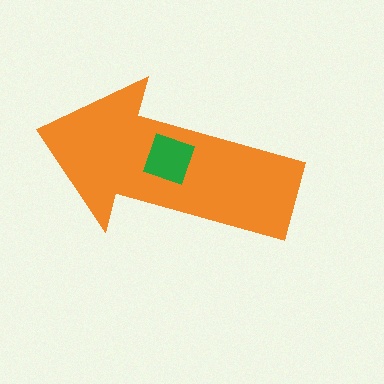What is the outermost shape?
The orange arrow.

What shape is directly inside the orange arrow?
The green diamond.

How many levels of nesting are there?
2.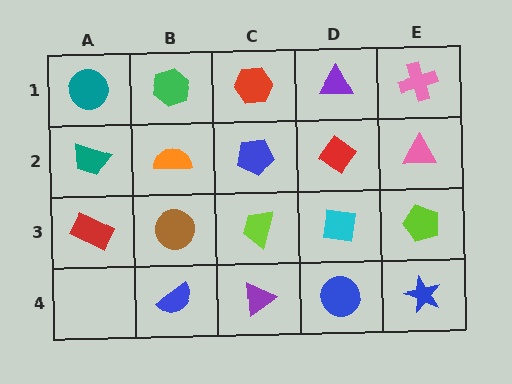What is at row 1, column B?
A green hexagon.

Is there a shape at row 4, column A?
No, that cell is empty.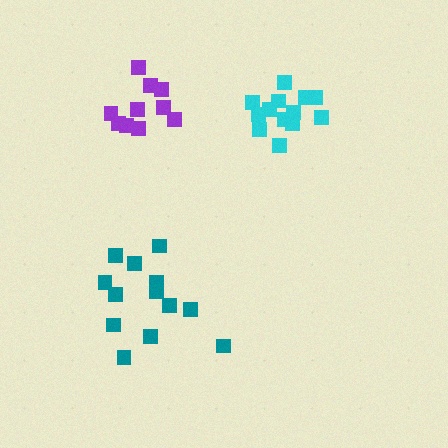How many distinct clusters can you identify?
There are 3 distinct clusters.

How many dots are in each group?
Group 1: 10 dots, Group 2: 14 dots, Group 3: 13 dots (37 total).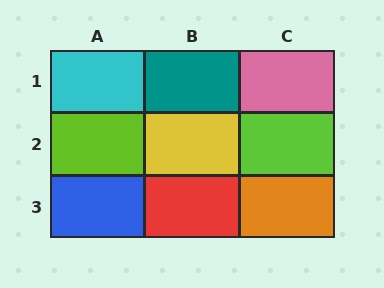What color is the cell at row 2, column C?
Lime.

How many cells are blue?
1 cell is blue.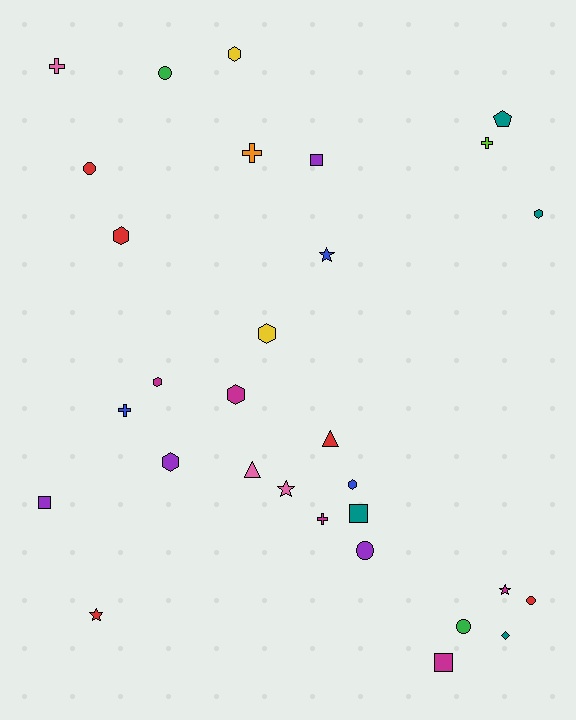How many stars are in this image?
There are 4 stars.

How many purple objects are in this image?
There are 4 purple objects.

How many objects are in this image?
There are 30 objects.